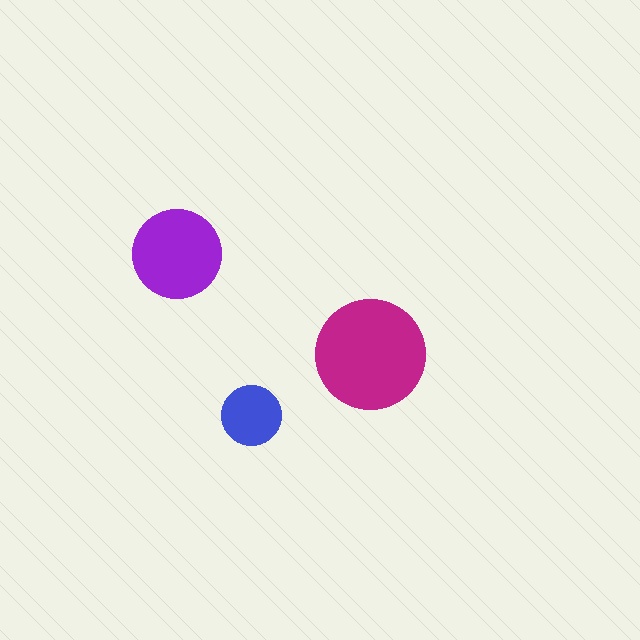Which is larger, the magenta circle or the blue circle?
The magenta one.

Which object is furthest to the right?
The magenta circle is rightmost.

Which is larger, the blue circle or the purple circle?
The purple one.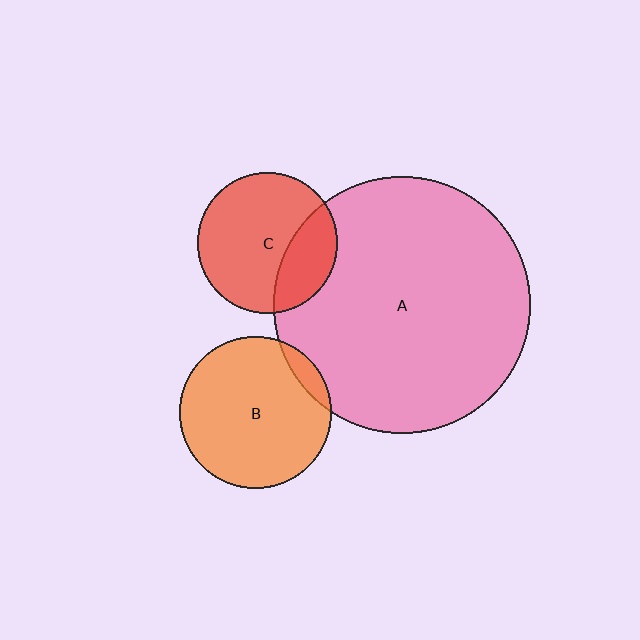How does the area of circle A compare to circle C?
Approximately 3.3 times.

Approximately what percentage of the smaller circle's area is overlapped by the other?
Approximately 10%.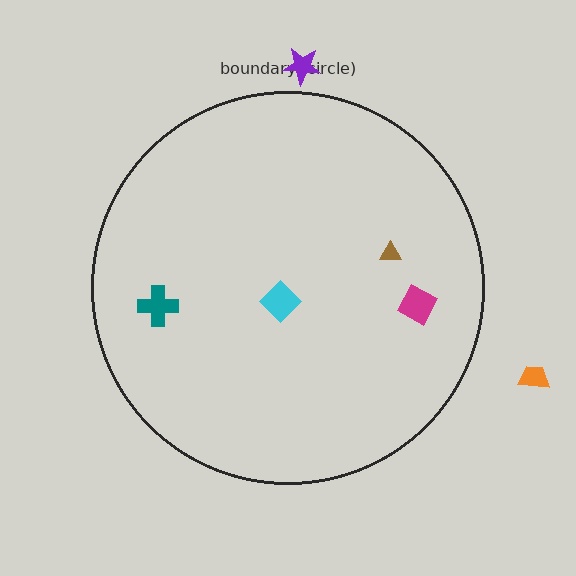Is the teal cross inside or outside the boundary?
Inside.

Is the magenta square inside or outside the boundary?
Inside.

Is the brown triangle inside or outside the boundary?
Inside.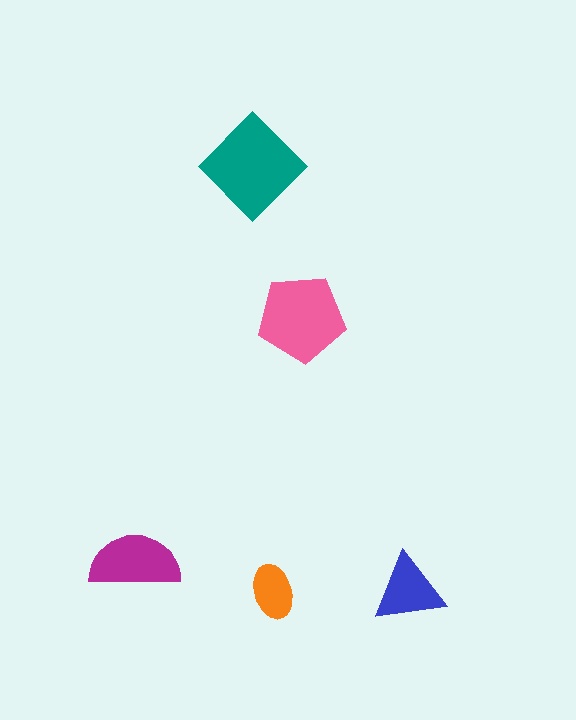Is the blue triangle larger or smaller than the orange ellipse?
Larger.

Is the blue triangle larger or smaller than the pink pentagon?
Smaller.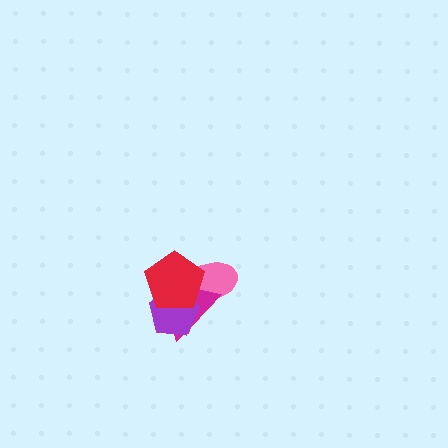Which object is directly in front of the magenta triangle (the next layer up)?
The purple pentagon is directly in front of the magenta triangle.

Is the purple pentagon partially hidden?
Yes, it is partially covered by another shape.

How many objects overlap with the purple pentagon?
3 objects overlap with the purple pentagon.